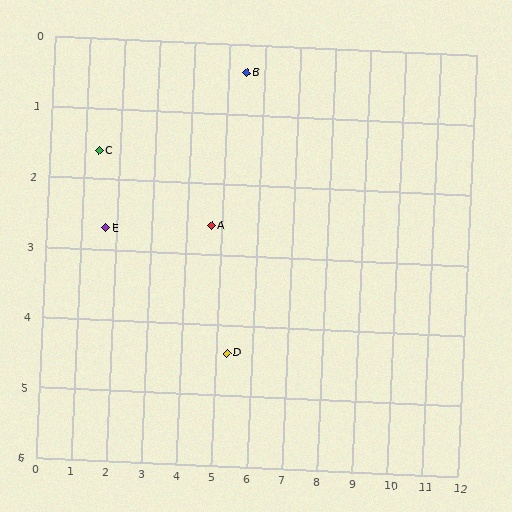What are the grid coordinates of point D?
Point D is at approximately (5.3, 4.4).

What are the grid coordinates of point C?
Point C is at approximately (1.4, 1.6).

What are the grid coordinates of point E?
Point E is at approximately (1.7, 2.7).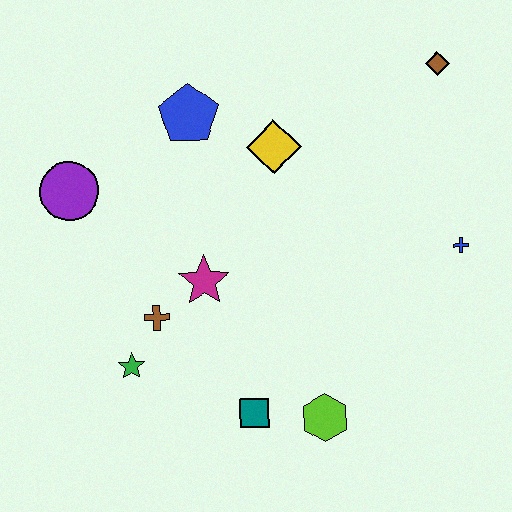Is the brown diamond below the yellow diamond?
No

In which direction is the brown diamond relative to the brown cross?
The brown diamond is to the right of the brown cross.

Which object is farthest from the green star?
The brown diamond is farthest from the green star.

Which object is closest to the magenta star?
The brown cross is closest to the magenta star.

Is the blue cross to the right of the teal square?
Yes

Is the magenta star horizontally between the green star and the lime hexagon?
Yes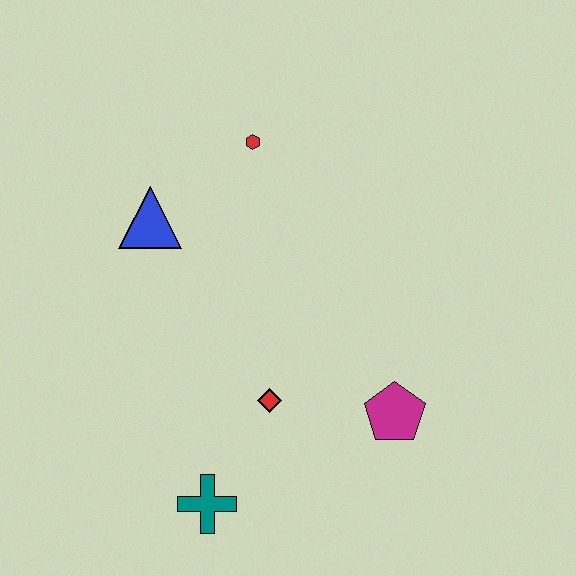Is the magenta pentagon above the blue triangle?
No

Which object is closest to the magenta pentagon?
The red diamond is closest to the magenta pentagon.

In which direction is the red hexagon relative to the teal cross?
The red hexagon is above the teal cross.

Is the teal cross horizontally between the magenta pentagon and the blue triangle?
Yes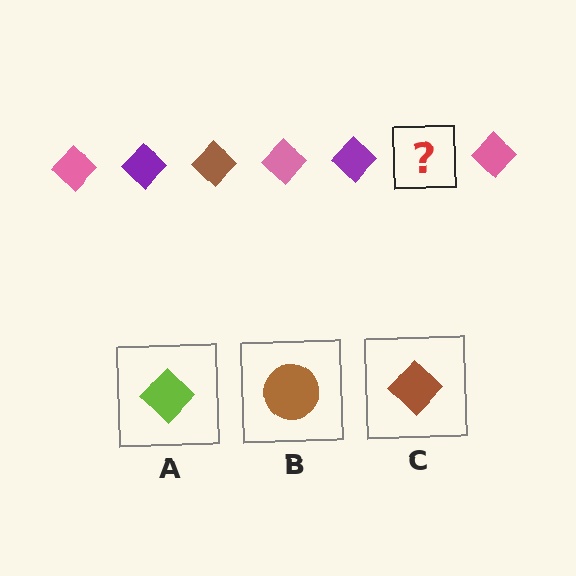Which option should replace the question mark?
Option C.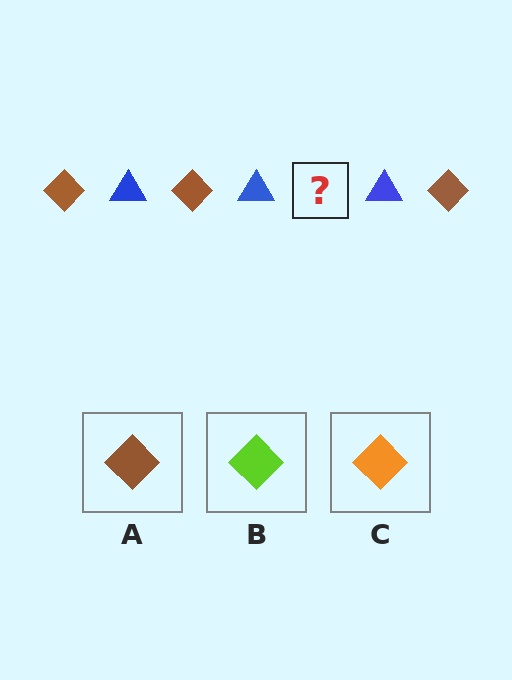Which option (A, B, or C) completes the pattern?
A.